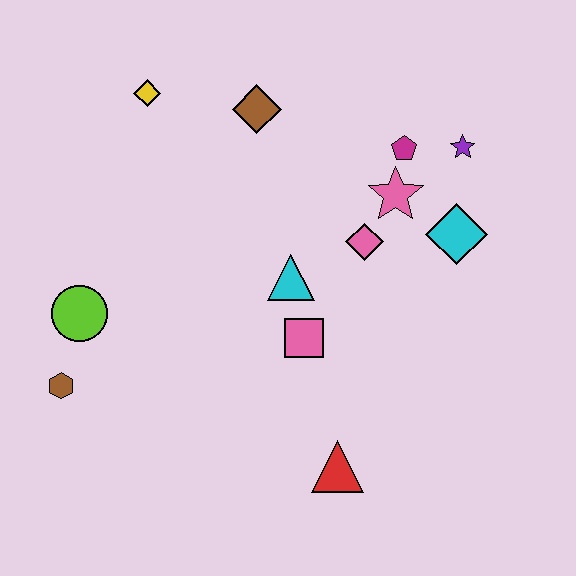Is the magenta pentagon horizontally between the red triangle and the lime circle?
No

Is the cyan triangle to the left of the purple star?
Yes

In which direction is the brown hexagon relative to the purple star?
The brown hexagon is to the left of the purple star.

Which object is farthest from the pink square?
The yellow diamond is farthest from the pink square.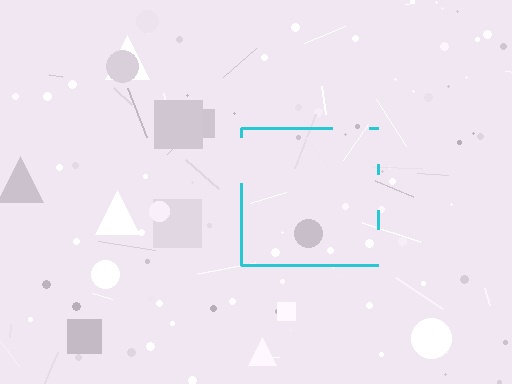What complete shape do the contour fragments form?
The contour fragments form a square.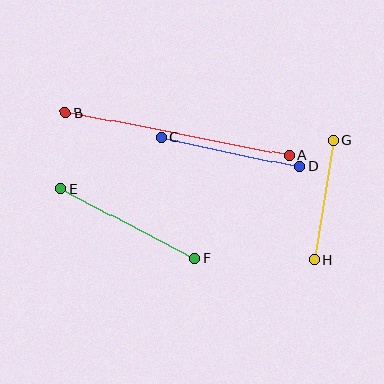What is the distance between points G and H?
The distance is approximately 121 pixels.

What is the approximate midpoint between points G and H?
The midpoint is at approximately (324, 200) pixels.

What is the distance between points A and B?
The distance is approximately 228 pixels.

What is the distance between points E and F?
The distance is approximately 151 pixels.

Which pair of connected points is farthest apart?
Points A and B are farthest apart.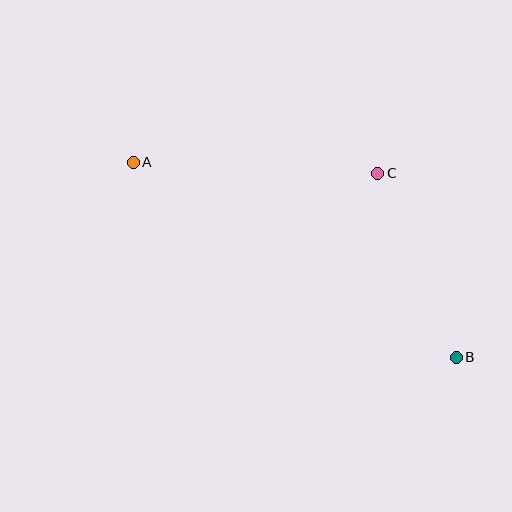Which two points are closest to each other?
Points B and C are closest to each other.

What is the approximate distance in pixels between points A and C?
The distance between A and C is approximately 245 pixels.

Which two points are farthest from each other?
Points A and B are farthest from each other.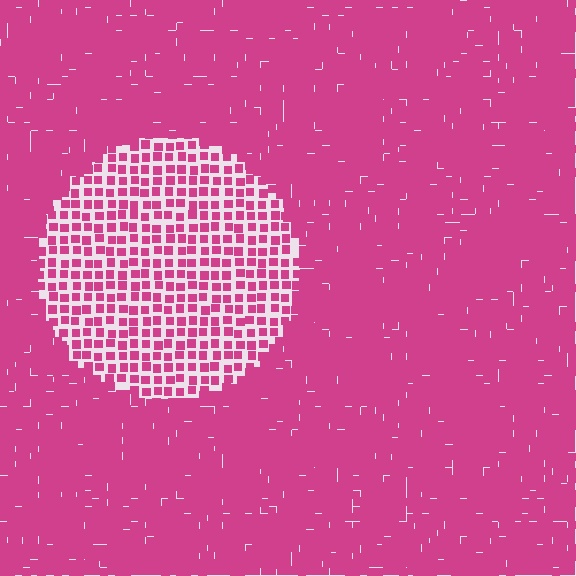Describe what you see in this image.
The image contains small magenta elements arranged at two different densities. A circle-shaped region is visible where the elements are less densely packed than the surrounding area.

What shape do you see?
I see a circle.